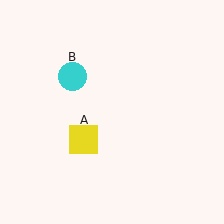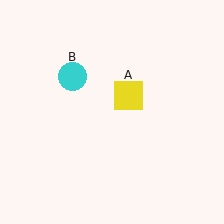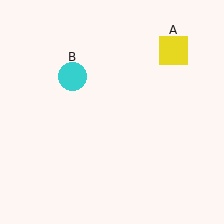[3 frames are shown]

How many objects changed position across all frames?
1 object changed position: yellow square (object A).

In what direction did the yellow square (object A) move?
The yellow square (object A) moved up and to the right.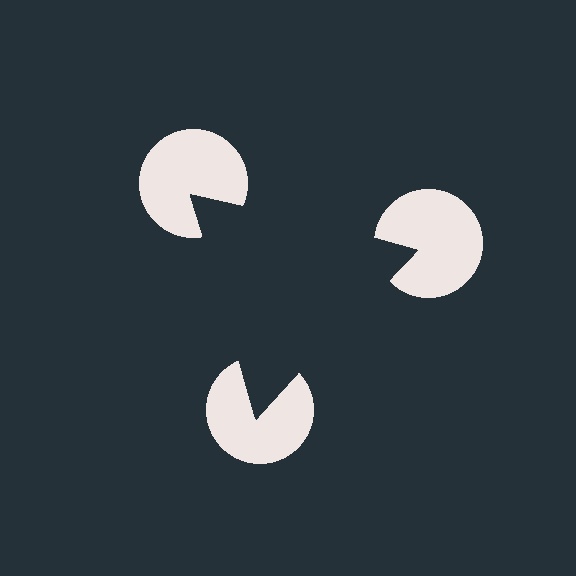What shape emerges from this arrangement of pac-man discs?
An illusory triangle — its edges are inferred from the aligned wedge cuts in the pac-man discs, not physically drawn.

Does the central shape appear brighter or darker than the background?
It typically appears slightly darker than the background, even though no actual brightness change is drawn.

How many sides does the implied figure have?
3 sides.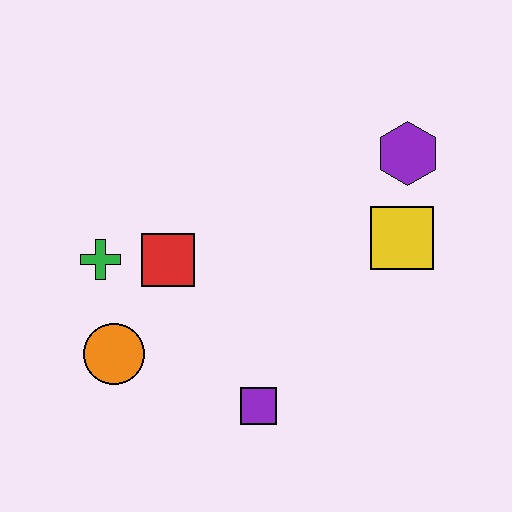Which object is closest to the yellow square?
The purple hexagon is closest to the yellow square.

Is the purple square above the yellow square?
No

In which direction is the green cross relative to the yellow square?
The green cross is to the left of the yellow square.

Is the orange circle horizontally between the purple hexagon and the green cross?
Yes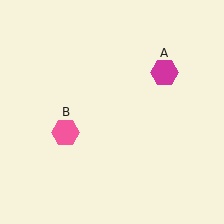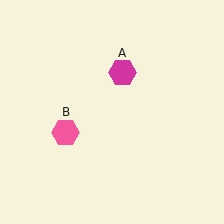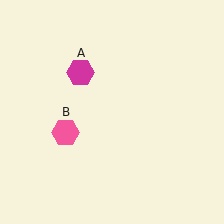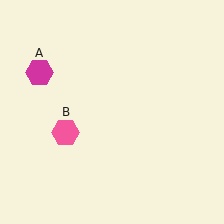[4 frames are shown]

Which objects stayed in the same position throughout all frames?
Pink hexagon (object B) remained stationary.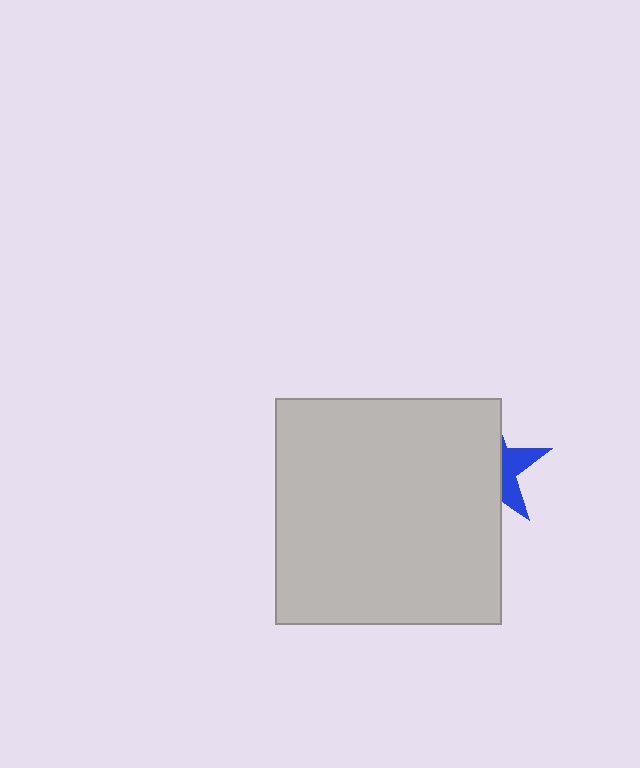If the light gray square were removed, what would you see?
You would see the complete blue star.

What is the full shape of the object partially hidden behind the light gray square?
The partially hidden object is a blue star.